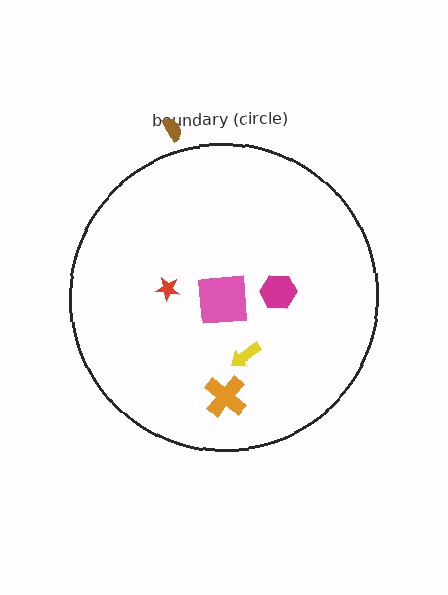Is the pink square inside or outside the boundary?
Inside.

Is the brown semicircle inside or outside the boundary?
Outside.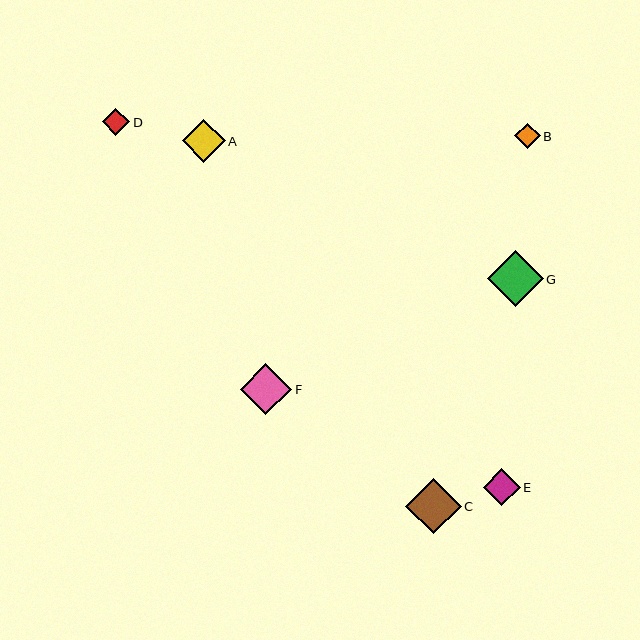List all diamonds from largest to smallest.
From largest to smallest: C, G, F, A, E, D, B.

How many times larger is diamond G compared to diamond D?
Diamond G is approximately 2.0 times the size of diamond D.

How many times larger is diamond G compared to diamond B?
Diamond G is approximately 2.2 times the size of diamond B.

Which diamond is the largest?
Diamond C is the largest with a size of approximately 56 pixels.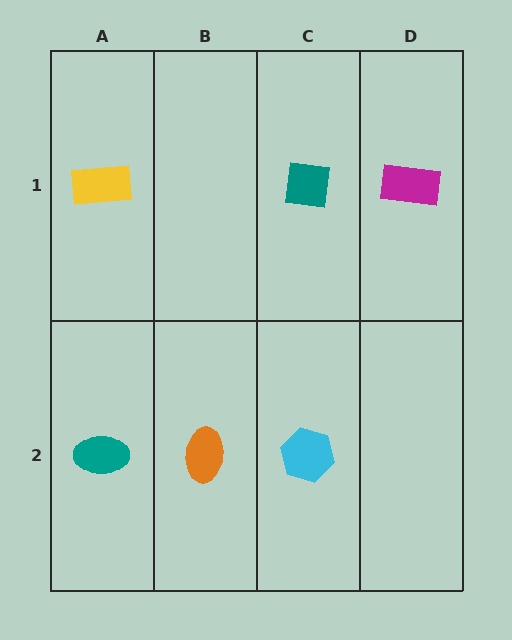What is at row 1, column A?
A yellow rectangle.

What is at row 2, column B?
An orange ellipse.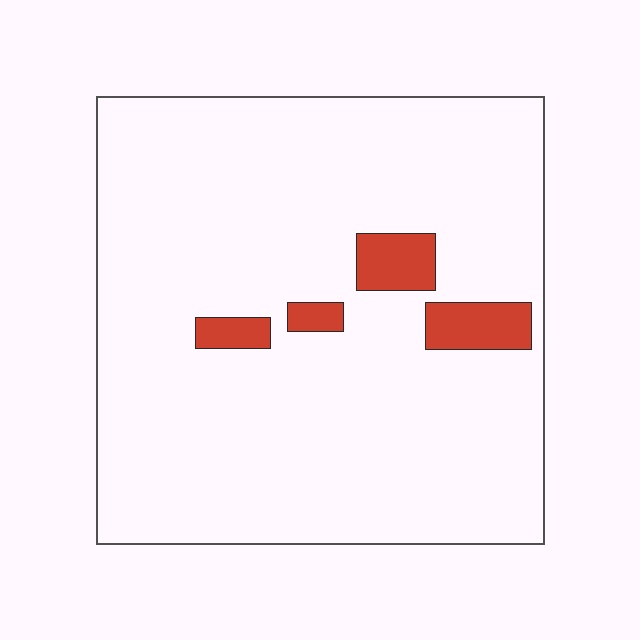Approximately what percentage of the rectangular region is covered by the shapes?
Approximately 5%.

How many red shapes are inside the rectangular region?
4.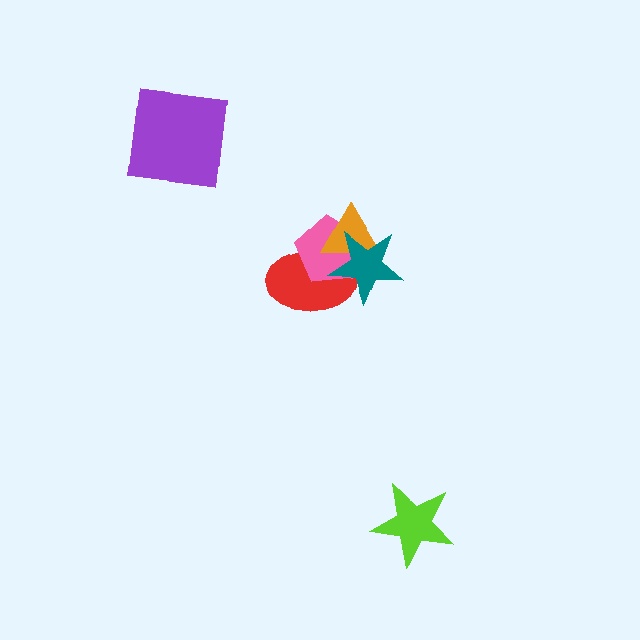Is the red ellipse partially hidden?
Yes, it is partially covered by another shape.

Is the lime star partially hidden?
No, no other shape covers it.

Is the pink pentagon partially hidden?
Yes, it is partially covered by another shape.